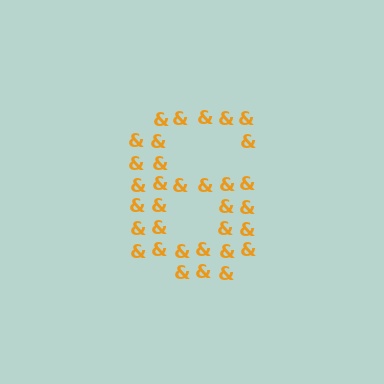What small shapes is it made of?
It is made of small ampersands.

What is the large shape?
The large shape is the digit 6.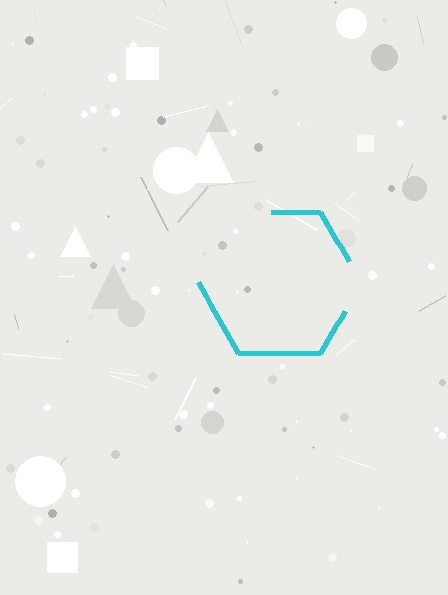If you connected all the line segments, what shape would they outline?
They would outline a hexagon.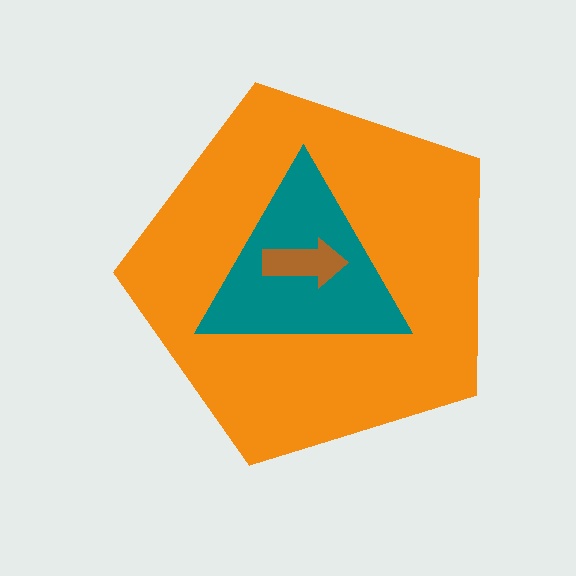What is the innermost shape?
The brown arrow.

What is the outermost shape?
The orange pentagon.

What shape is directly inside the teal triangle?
The brown arrow.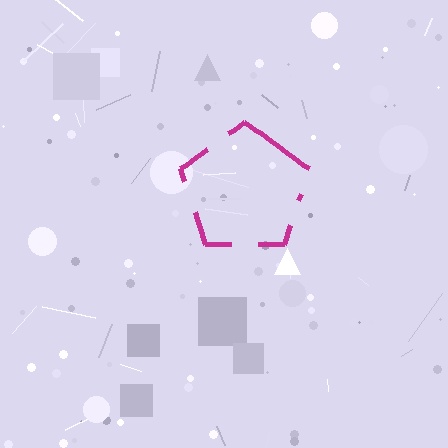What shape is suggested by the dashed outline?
The dashed outline suggests a pentagon.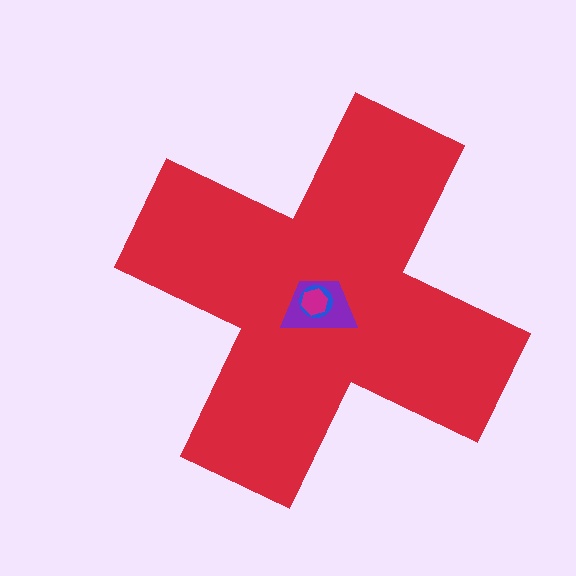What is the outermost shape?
The red cross.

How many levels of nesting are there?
4.